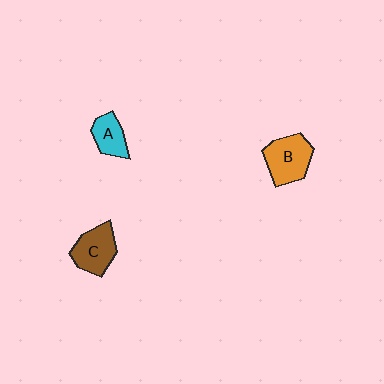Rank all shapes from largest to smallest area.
From largest to smallest: B (orange), C (brown), A (cyan).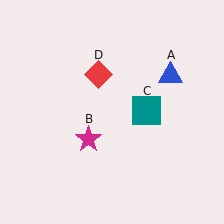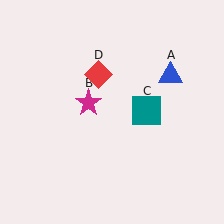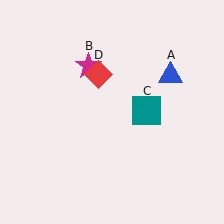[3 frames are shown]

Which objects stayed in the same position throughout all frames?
Blue triangle (object A) and teal square (object C) and red diamond (object D) remained stationary.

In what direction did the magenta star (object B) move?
The magenta star (object B) moved up.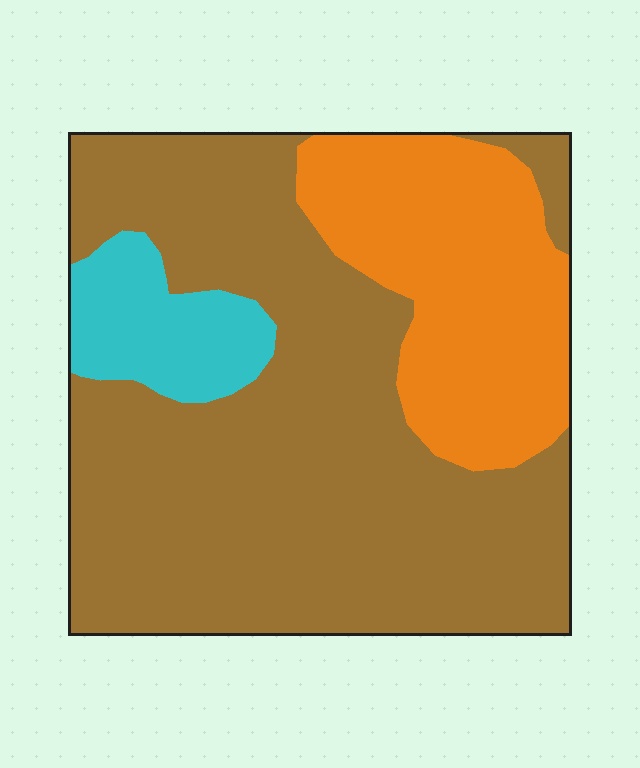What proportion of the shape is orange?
Orange covers 25% of the shape.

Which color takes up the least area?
Cyan, at roughly 10%.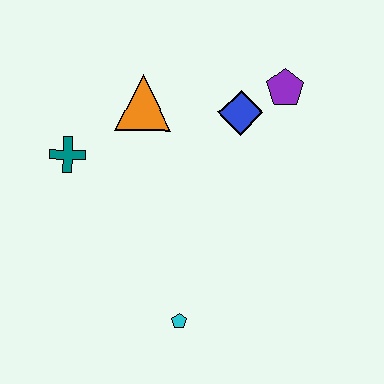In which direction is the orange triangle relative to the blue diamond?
The orange triangle is to the left of the blue diamond.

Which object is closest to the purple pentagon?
The blue diamond is closest to the purple pentagon.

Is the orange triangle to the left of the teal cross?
No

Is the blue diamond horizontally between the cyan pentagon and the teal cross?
No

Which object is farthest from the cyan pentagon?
The purple pentagon is farthest from the cyan pentagon.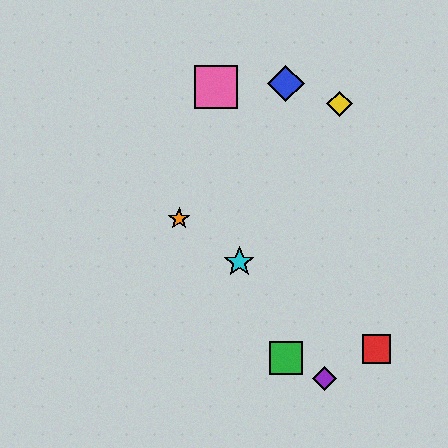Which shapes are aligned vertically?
The blue diamond, the green square are aligned vertically.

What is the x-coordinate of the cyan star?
The cyan star is at x≈239.